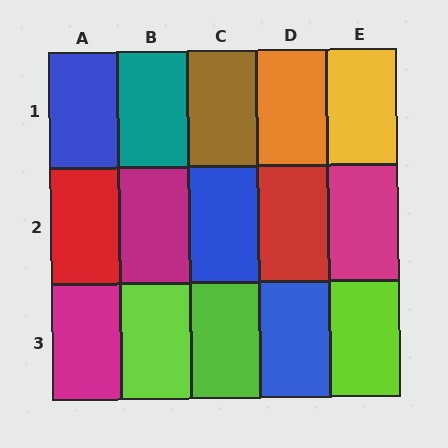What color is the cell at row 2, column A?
Red.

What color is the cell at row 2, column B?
Magenta.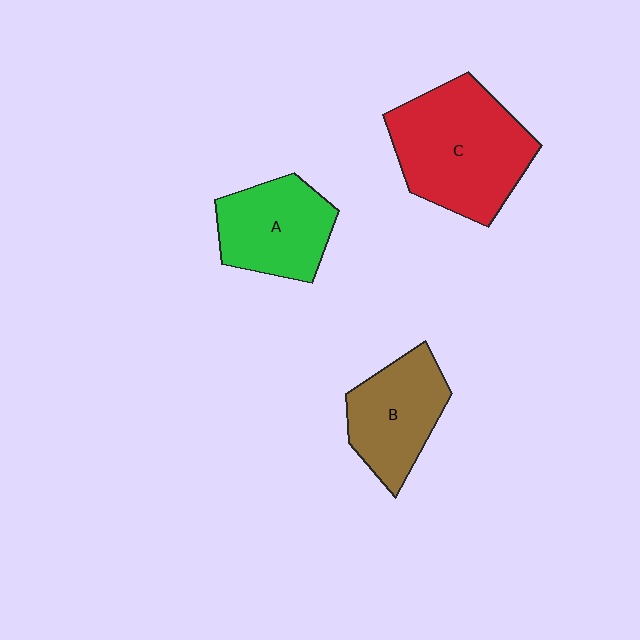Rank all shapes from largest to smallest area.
From largest to smallest: C (red), A (green), B (brown).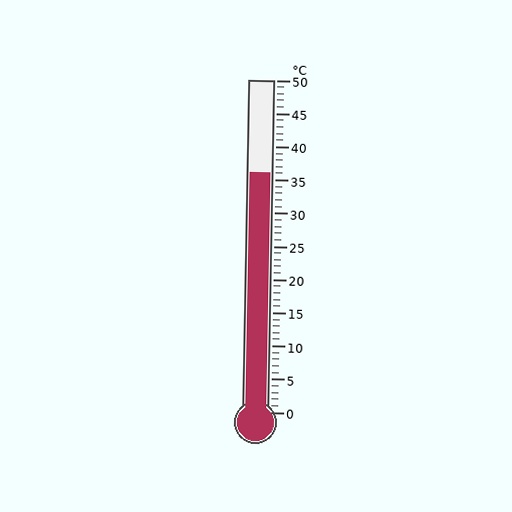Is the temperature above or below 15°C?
The temperature is above 15°C.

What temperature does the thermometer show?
The thermometer shows approximately 36°C.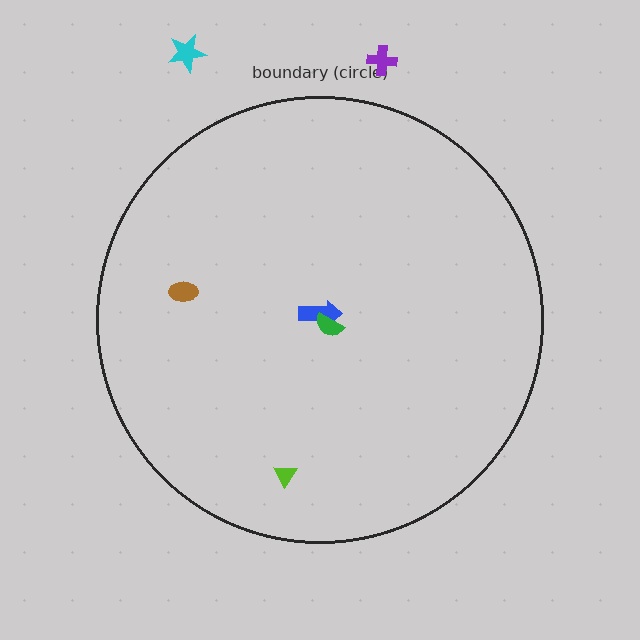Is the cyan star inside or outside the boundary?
Outside.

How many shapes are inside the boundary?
4 inside, 2 outside.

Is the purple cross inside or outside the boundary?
Outside.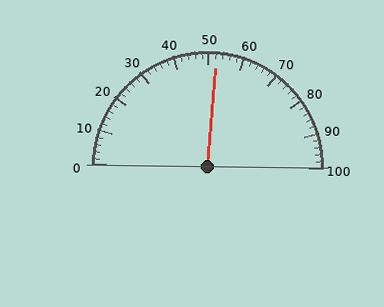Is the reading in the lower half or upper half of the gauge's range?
The reading is in the upper half of the range (0 to 100).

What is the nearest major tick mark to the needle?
The nearest major tick mark is 50.